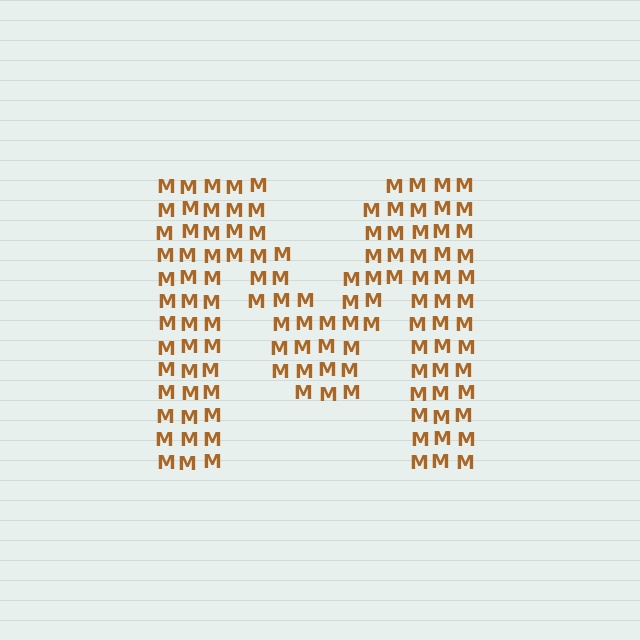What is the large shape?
The large shape is the letter M.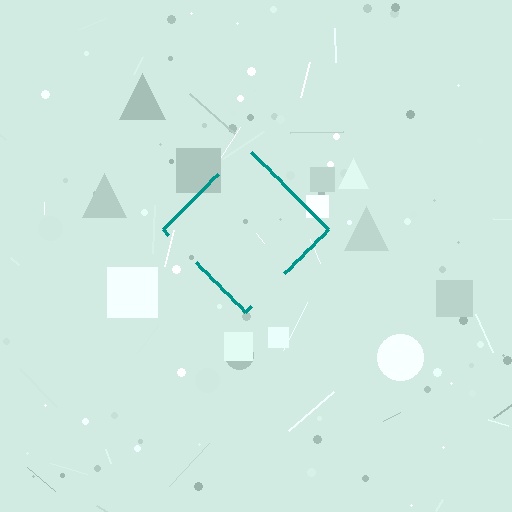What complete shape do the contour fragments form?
The contour fragments form a diamond.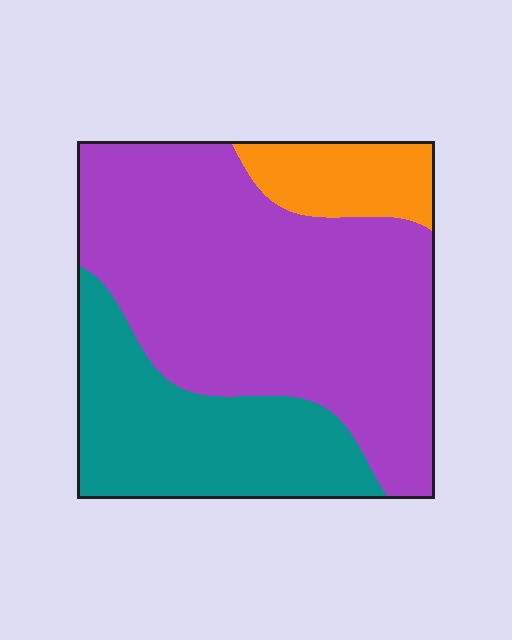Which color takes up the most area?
Purple, at roughly 60%.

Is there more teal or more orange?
Teal.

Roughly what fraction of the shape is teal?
Teal covers roughly 30% of the shape.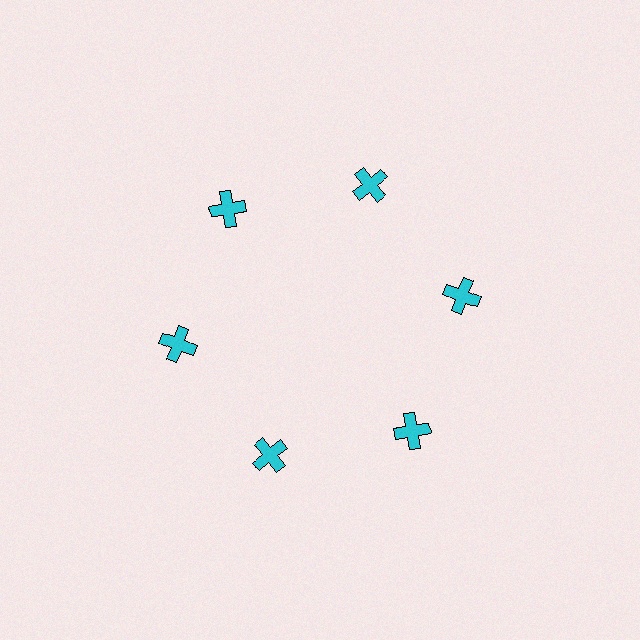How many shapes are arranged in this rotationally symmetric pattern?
There are 6 shapes, arranged in 6 groups of 1.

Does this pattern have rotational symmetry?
Yes, this pattern has 6-fold rotational symmetry. It looks the same after rotating 60 degrees around the center.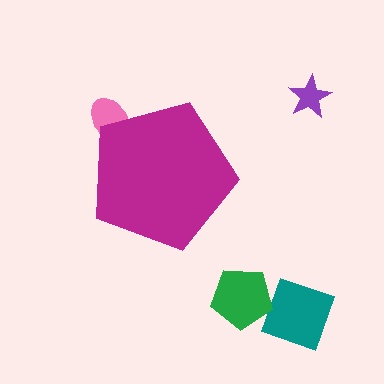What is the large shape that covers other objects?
A magenta pentagon.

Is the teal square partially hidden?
No, the teal square is fully visible.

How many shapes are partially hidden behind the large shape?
1 shape is partially hidden.